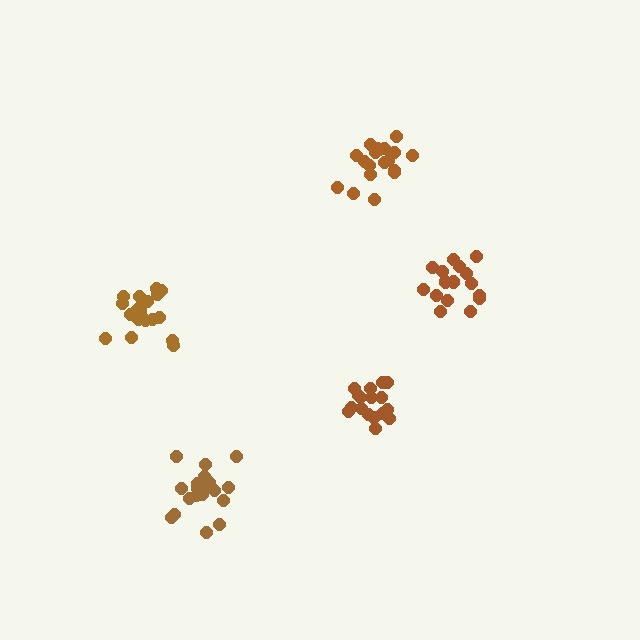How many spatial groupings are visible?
There are 5 spatial groupings.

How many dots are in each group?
Group 1: 18 dots, Group 2: 19 dots, Group 3: 19 dots, Group 4: 17 dots, Group 5: 19 dots (92 total).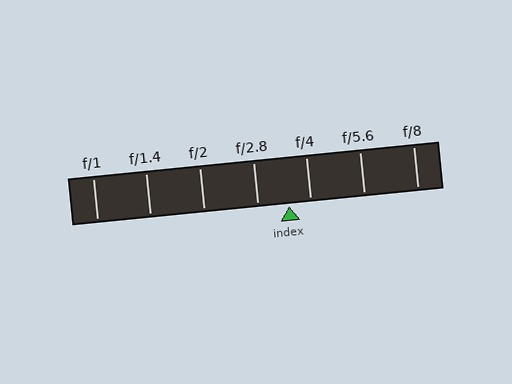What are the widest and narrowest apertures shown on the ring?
The widest aperture shown is f/1 and the narrowest is f/8.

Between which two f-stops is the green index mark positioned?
The index mark is between f/2.8 and f/4.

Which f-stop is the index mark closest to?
The index mark is closest to f/4.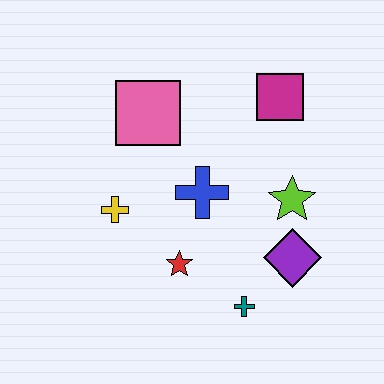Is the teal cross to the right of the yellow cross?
Yes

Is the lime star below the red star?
No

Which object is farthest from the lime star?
The yellow cross is farthest from the lime star.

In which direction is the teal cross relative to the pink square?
The teal cross is below the pink square.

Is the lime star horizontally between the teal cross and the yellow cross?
No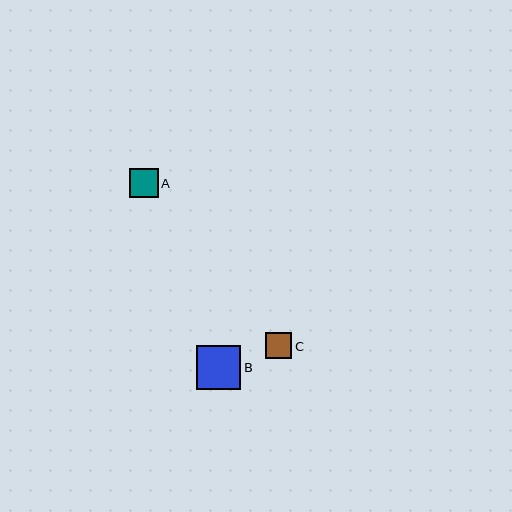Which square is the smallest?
Square C is the smallest with a size of approximately 26 pixels.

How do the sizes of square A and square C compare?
Square A and square C are approximately the same size.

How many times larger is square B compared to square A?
Square B is approximately 1.5 times the size of square A.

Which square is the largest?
Square B is the largest with a size of approximately 44 pixels.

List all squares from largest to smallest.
From largest to smallest: B, A, C.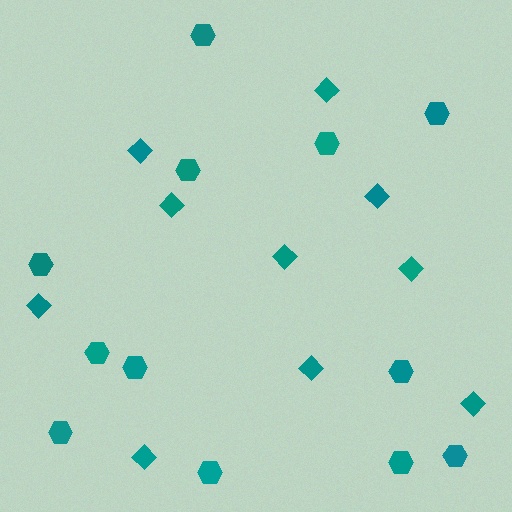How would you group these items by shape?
There are 2 groups: one group of diamonds (10) and one group of hexagons (12).